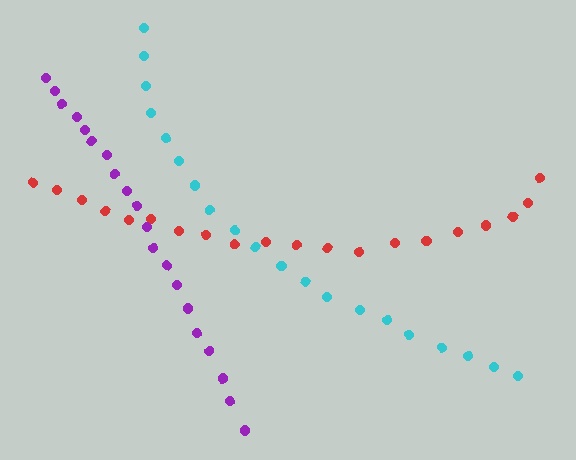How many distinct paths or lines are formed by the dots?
There are 3 distinct paths.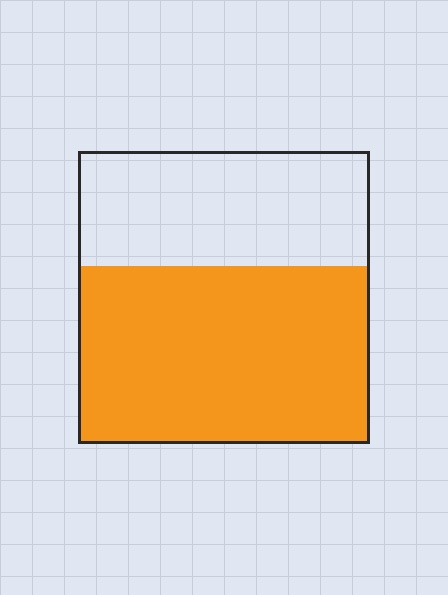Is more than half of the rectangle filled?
Yes.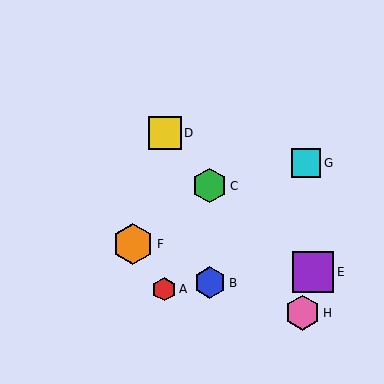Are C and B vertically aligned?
Yes, both are at x≈210.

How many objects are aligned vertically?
2 objects (B, C) are aligned vertically.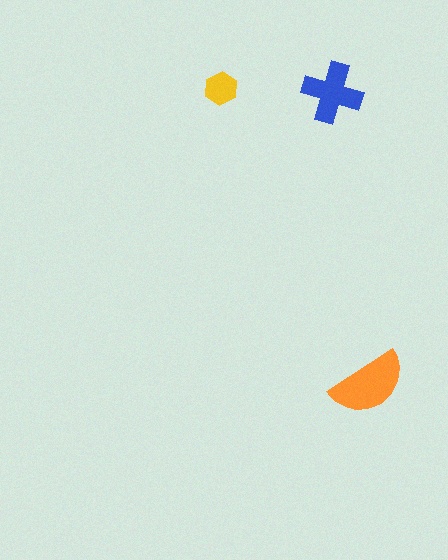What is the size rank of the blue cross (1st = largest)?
2nd.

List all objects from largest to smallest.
The orange semicircle, the blue cross, the yellow hexagon.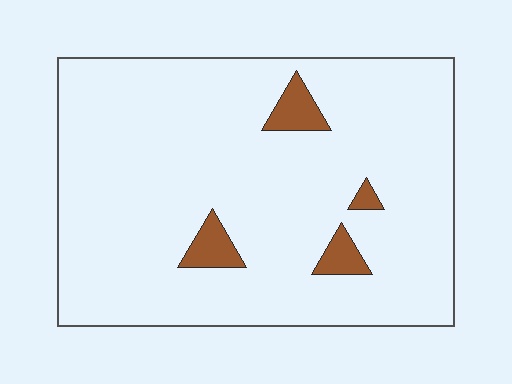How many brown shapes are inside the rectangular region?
4.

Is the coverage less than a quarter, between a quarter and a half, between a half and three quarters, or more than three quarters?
Less than a quarter.